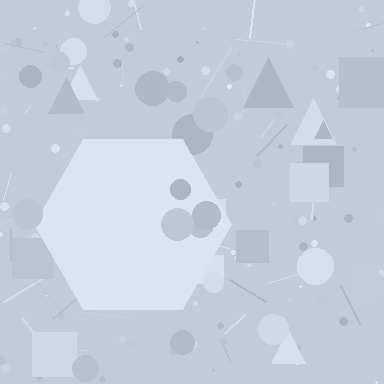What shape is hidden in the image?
A hexagon is hidden in the image.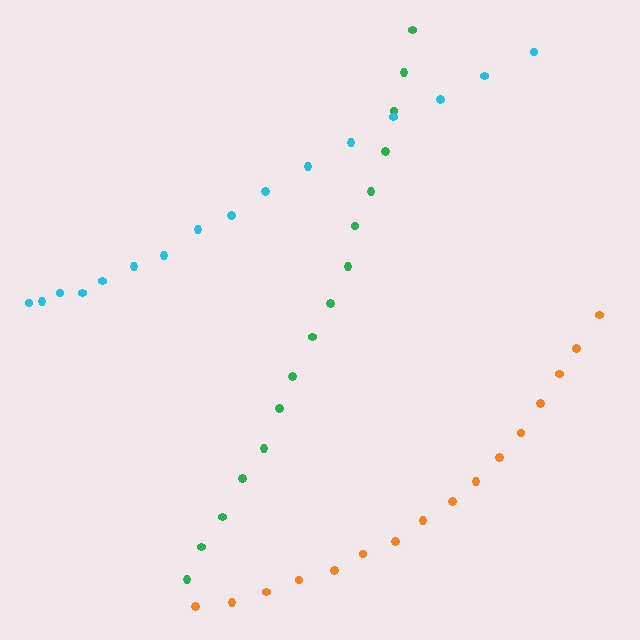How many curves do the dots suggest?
There are 3 distinct paths.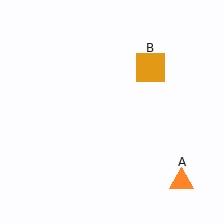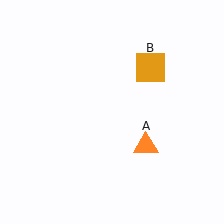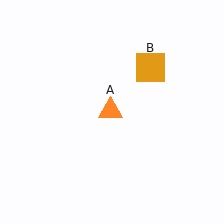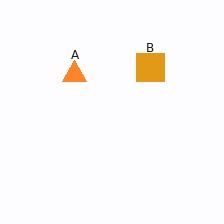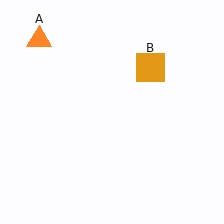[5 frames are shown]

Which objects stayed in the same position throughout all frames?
Orange square (object B) remained stationary.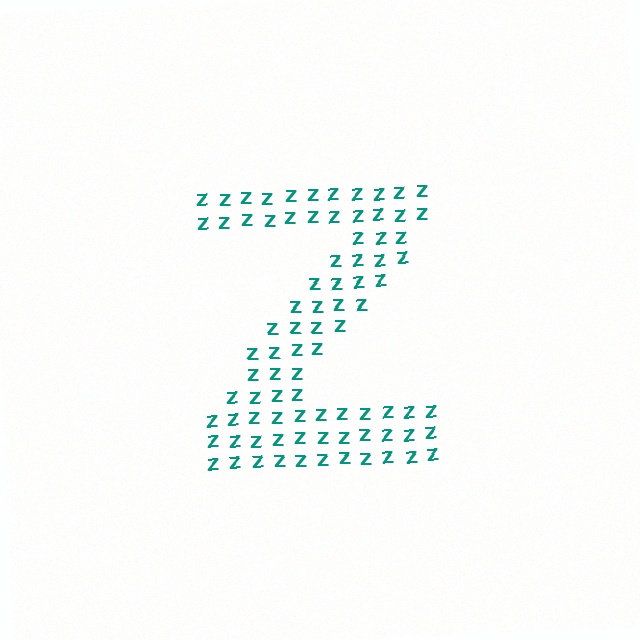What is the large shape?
The large shape is the letter Z.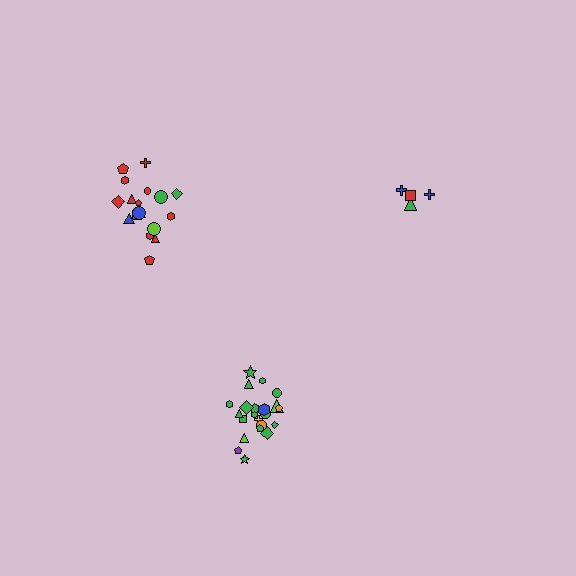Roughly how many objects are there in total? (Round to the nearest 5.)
Roughly 45 objects in total.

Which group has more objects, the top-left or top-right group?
The top-left group.